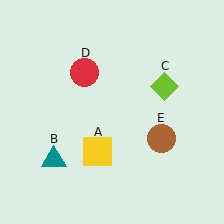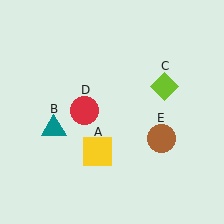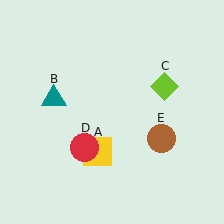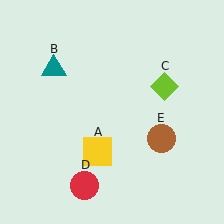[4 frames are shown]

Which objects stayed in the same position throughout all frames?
Yellow square (object A) and lime diamond (object C) and brown circle (object E) remained stationary.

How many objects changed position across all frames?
2 objects changed position: teal triangle (object B), red circle (object D).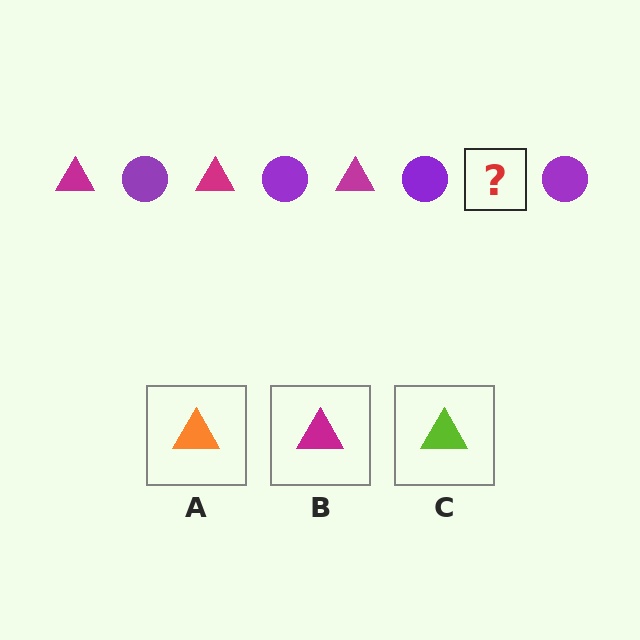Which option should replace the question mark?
Option B.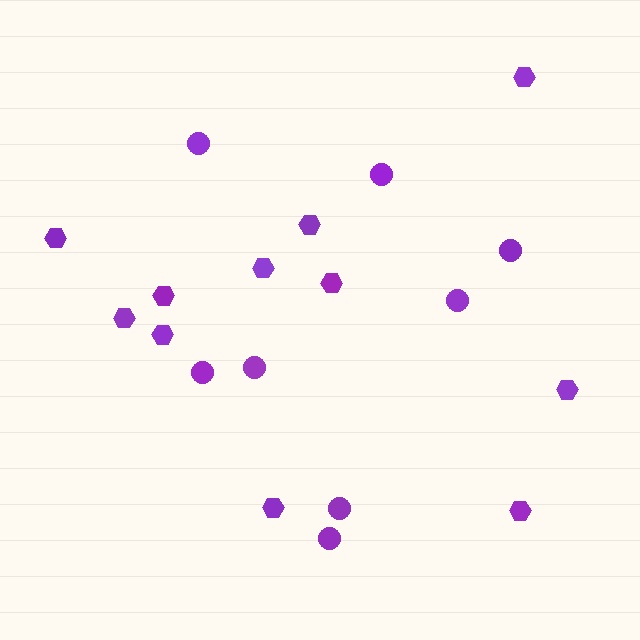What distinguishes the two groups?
There are 2 groups: one group of circles (8) and one group of hexagons (11).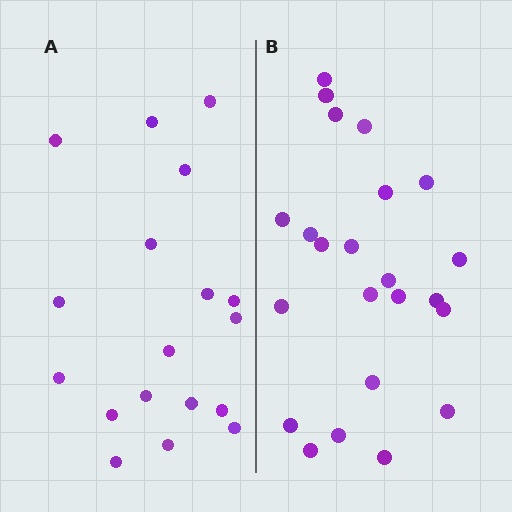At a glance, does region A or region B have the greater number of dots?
Region B (the right region) has more dots.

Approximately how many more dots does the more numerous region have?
Region B has about 5 more dots than region A.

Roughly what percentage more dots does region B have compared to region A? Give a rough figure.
About 30% more.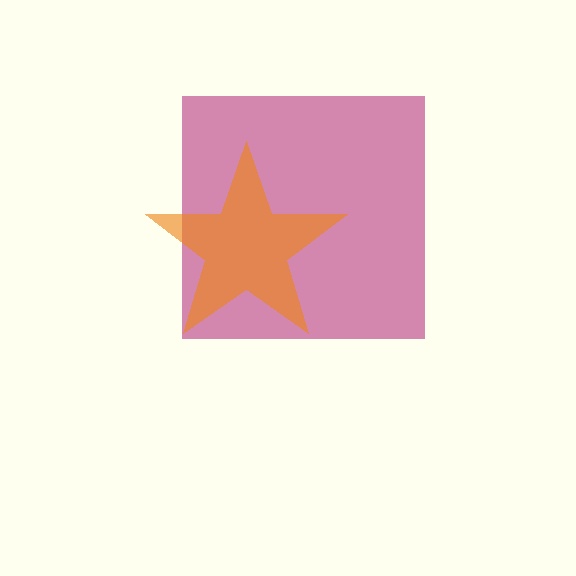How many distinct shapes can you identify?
There are 2 distinct shapes: a magenta square, an orange star.